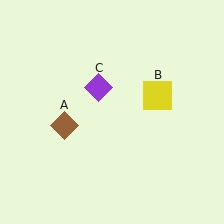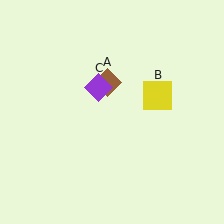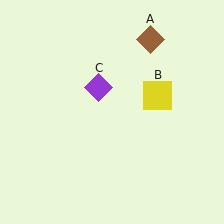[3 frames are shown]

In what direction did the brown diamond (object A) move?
The brown diamond (object A) moved up and to the right.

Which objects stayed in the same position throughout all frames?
Yellow square (object B) and purple diamond (object C) remained stationary.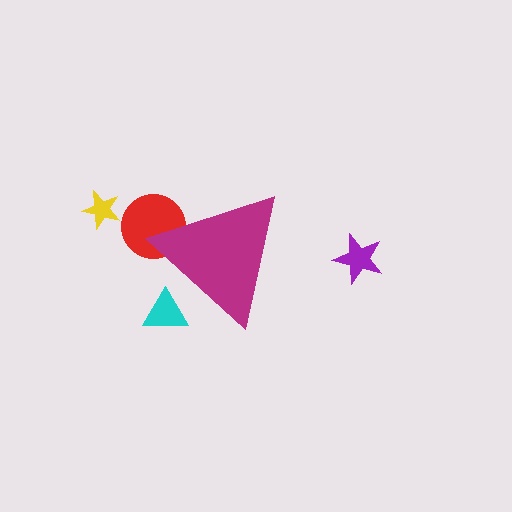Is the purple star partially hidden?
No, the purple star is fully visible.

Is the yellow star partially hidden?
No, the yellow star is fully visible.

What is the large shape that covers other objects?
A magenta triangle.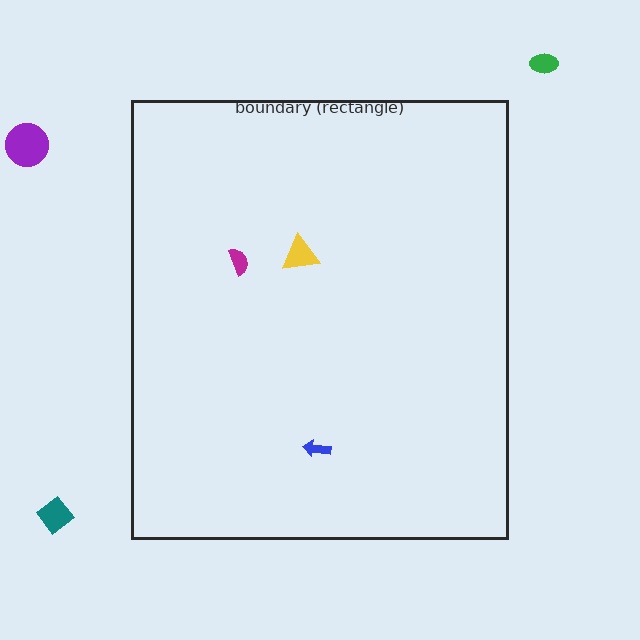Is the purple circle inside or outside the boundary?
Outside.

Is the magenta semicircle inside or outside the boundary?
Inside.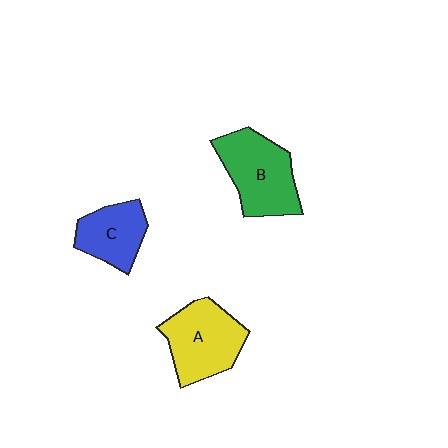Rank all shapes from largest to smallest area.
From largest to smallest: B (green), A (yellow), C (blue).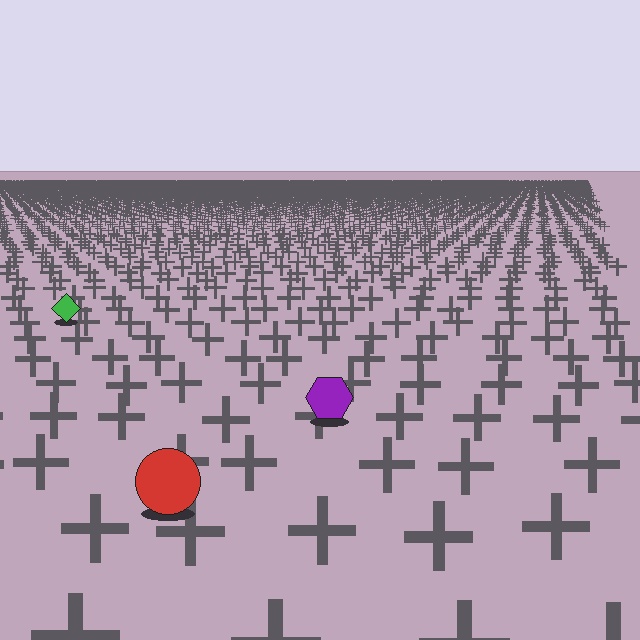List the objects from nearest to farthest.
From nearest to farthest: the red circle, the purple hexagon, the green diamond.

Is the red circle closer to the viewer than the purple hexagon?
Yes. The red circle is closer — you can tell from the texture gradient: the ground texture is coarser near it.